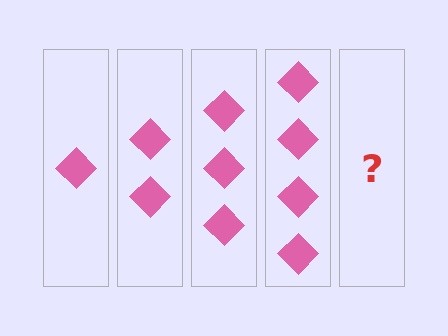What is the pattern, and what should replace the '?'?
The pattern is that each step adds one more diamond. The '?' should be 5 diamonds.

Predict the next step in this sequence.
The next step is 5 diamonds.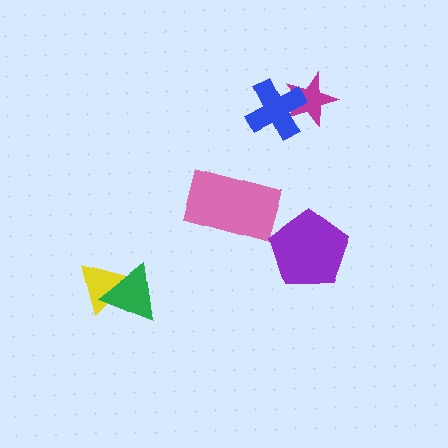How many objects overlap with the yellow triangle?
1 object overlaps with the yellow triangle.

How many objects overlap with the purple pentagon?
0 objects overlap with the purple pentagon.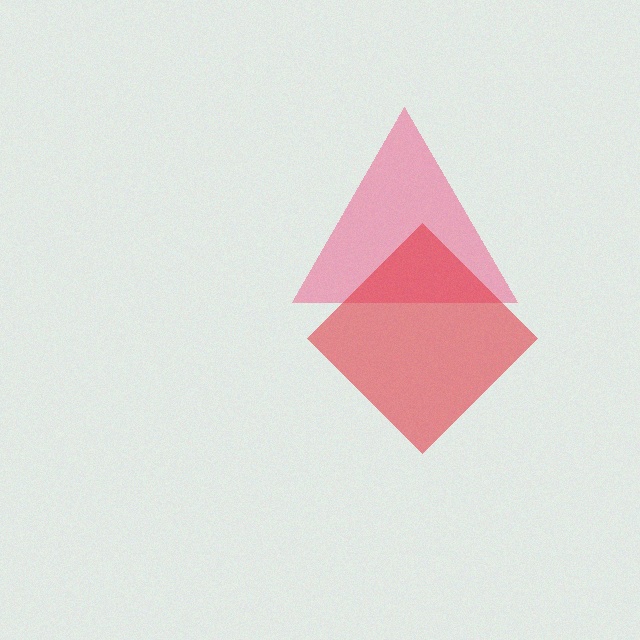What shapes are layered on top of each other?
The layered shapes are: a pink triangle, a red diamond.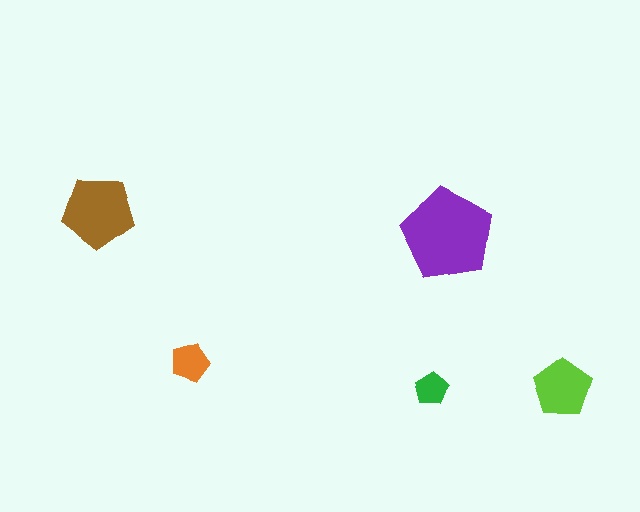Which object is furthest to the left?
The brown pentagon is leftmost.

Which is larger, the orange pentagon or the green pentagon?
The orange one.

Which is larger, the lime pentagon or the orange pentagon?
The lime one.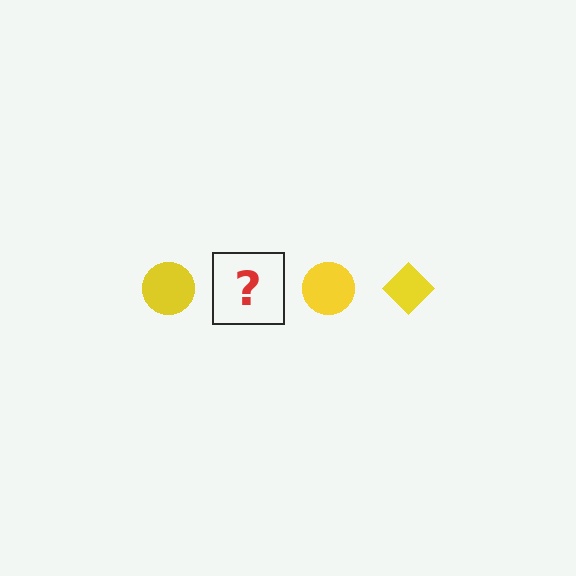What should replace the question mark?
The question mark should be replaced with a yellow diamond.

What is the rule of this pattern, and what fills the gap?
The rule is that the pattern cycles through circle, diamond shapes in yellow. The gap should be filled with a yellow diamond.